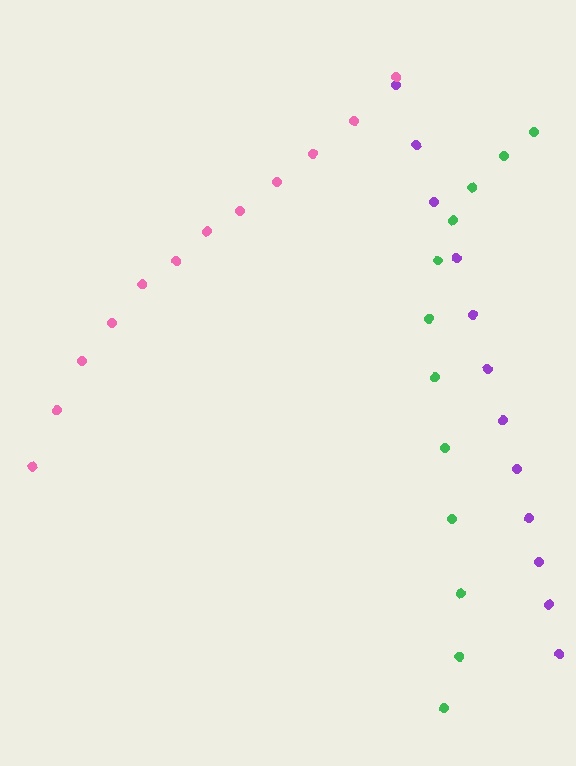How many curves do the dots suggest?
There are 3 distinct paths.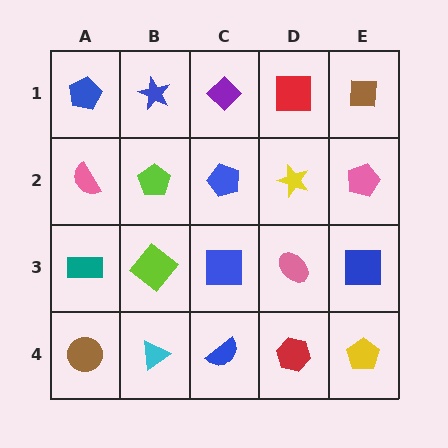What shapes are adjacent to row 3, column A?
A pink semicircle (row 2, column A), a brown circle (row 4, column A), a lime diamond (row 3, column B).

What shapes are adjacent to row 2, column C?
A purple diamond (row 1, column C), a blue square (row 3, column C), a lime pentagon (row 2, column B), a yellow star (row 2, column D).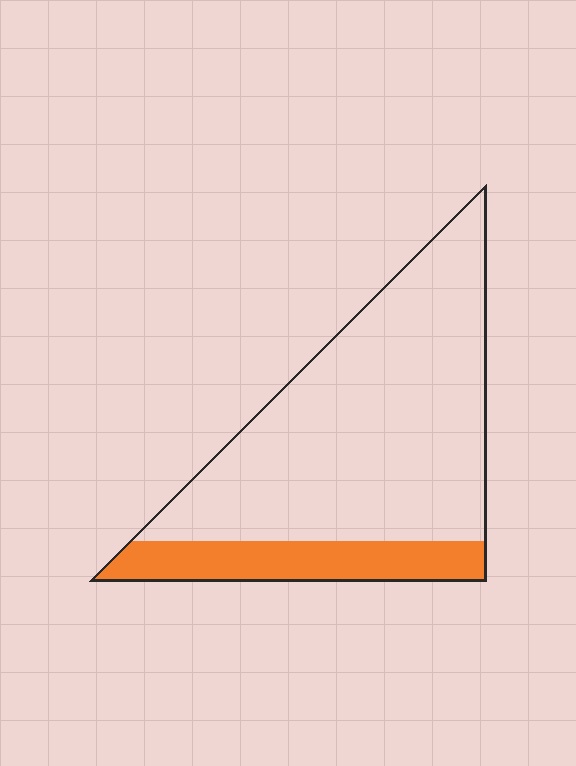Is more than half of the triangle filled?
No.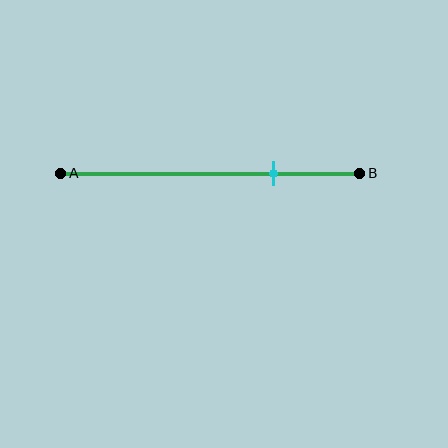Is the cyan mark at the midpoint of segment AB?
No, the mark is at about 70% from A, not at the 50% midpoint.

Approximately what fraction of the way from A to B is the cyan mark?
The cyan mark is approximately 70% of the way from A to B.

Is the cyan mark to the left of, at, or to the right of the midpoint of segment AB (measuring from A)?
The cyan mark is to the right of the midpoint of segment AB.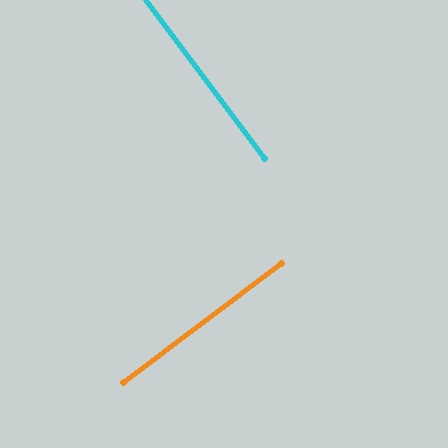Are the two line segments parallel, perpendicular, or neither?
Perpendicular — they meet at approximately 90°.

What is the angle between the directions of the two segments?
Approximately 90 degrees.